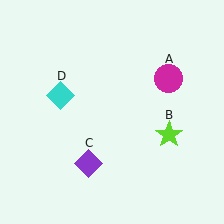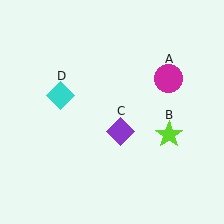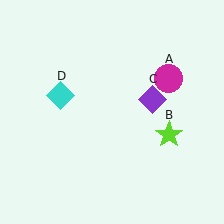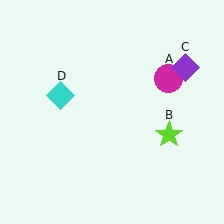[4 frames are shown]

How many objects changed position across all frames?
1 object changed position: purple diamond (object C).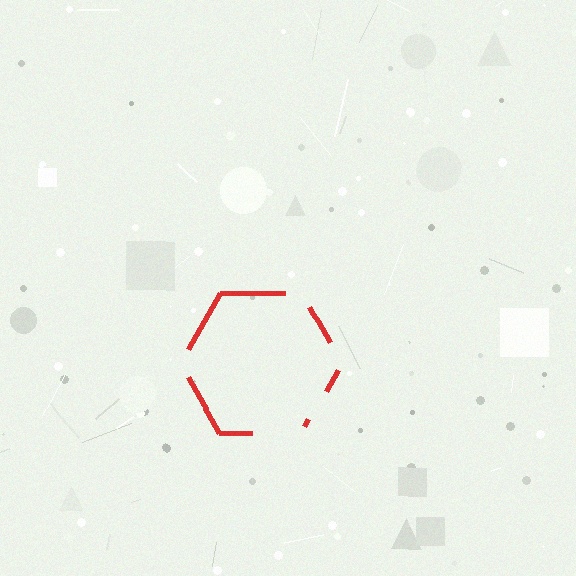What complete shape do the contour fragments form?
The contour fragments form a hexagon.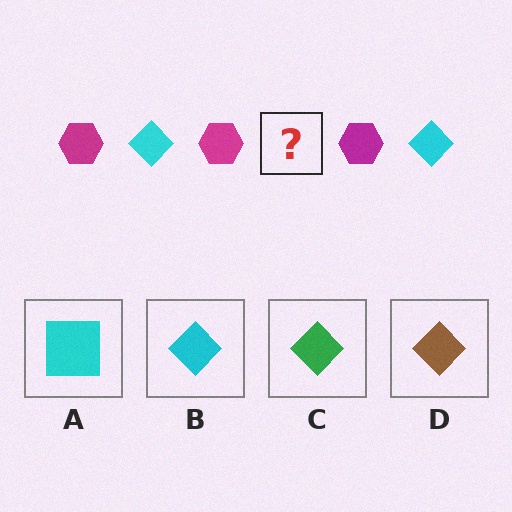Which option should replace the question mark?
Option B.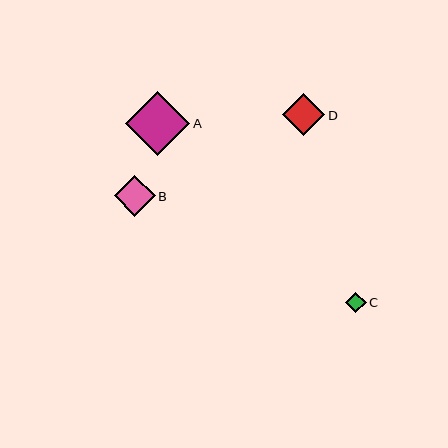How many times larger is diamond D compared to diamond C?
Diamond D is approximately 2.1 times the size of diamond C.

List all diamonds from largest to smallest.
From largest to smallest: A, D, B, C.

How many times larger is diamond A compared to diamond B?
Diamond A is approximately 1.6 times the size of diamond B.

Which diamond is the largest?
Diamond A is the largest with a size of approximately 64 pixels.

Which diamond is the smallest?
Diamond C is the smallest with a size of approximately 20 pixels.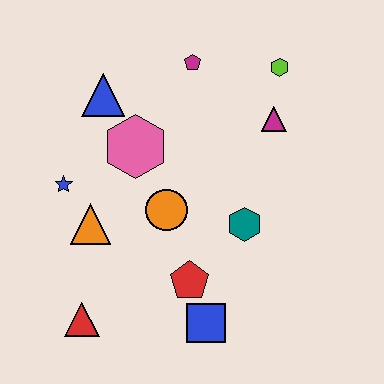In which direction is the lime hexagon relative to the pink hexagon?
The lime hexagon is to the right of the pink hexagon.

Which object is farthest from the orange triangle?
The lime hexagon is farthest from the orange triangle.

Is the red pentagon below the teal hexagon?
Yes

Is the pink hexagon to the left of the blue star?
No